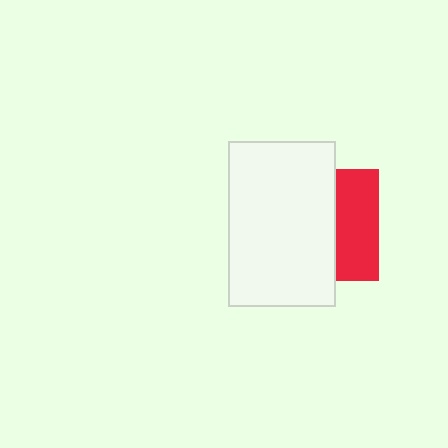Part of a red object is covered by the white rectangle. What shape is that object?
It is a square.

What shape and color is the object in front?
The object in front is a white rectangle.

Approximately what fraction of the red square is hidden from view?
Roughly 61% of the red square is hidden behind the white rectangle.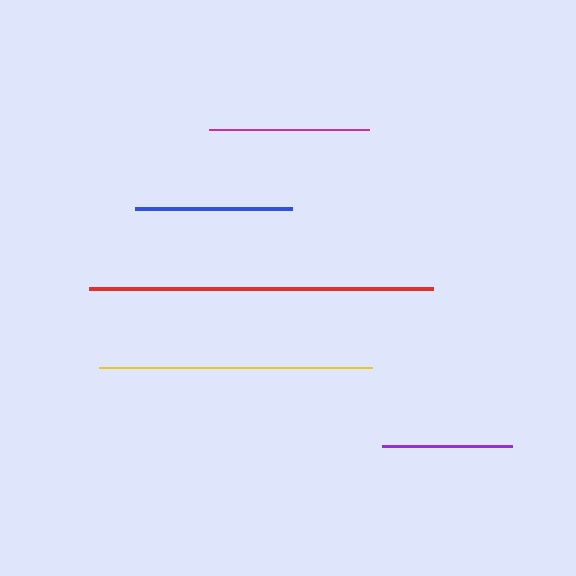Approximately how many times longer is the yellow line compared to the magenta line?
The yellow line is approximately 1.7 times the length of the magenta line.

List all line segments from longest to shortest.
From longest to shortest: red, yellow, magenta, blue, purple.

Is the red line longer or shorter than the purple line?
The red line is longer than the purple line.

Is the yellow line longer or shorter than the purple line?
The yellow line is longer than the purple line.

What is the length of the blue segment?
The blue segment is approximately 157 pixels long.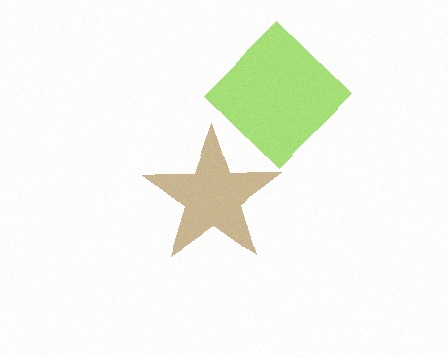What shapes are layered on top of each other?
The layered shapes are: a lime diamond, a brown star.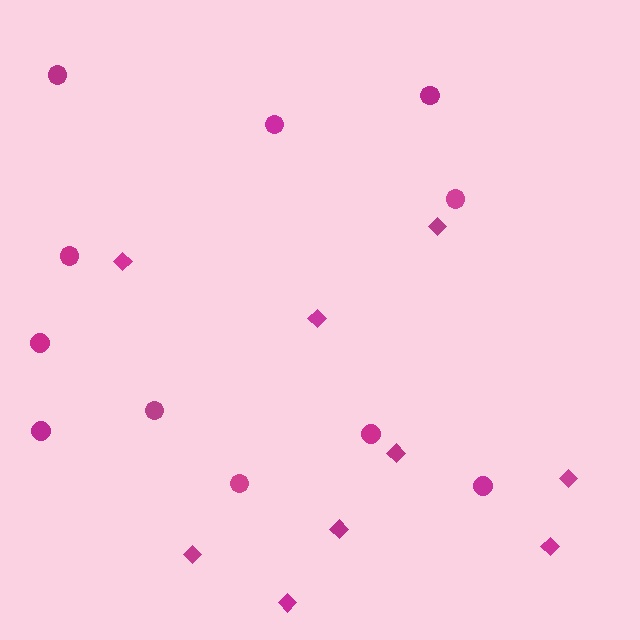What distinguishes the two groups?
There are 2 groups: one group of diamonds (9) and one group of circles (11).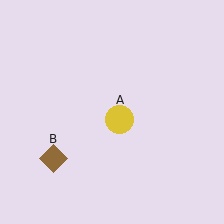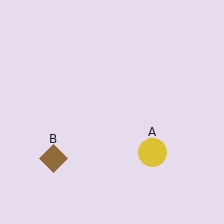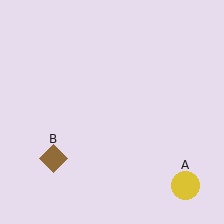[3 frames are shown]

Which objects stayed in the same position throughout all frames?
Brown diamond (object B) remained stationary.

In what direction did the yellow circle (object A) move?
The yellow circle (object A) moved down and to the right.